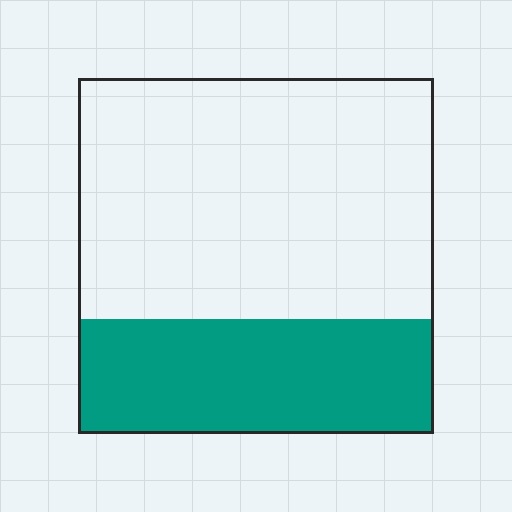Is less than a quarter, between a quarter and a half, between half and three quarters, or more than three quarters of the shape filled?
Between a quarter and a half.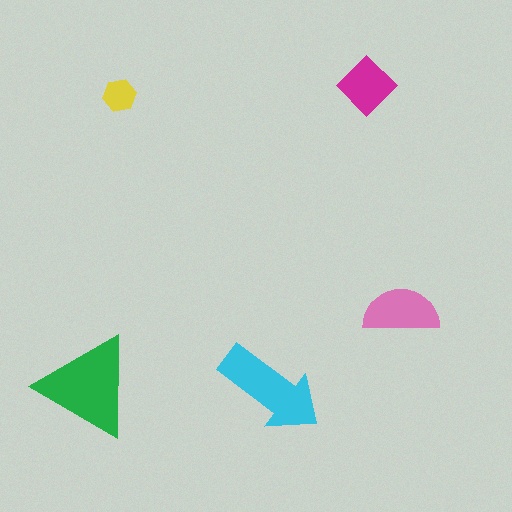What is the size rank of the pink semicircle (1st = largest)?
3rd.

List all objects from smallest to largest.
The yellow hexagon, the magenta diamond, the pink semicircle, the cyan arrow, the green triangle.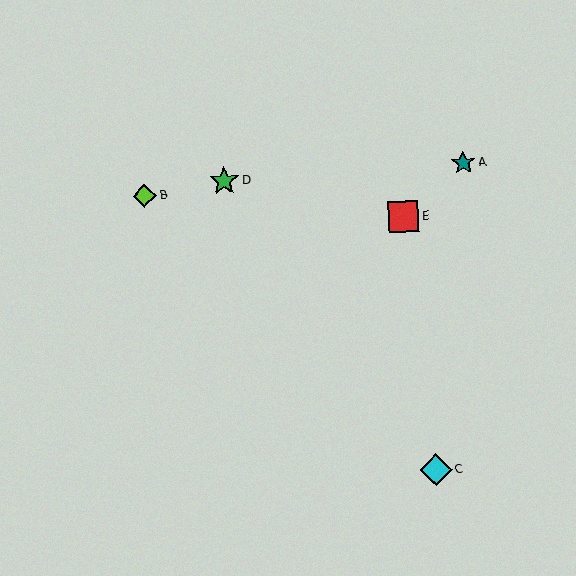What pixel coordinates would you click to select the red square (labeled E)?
Click at (403, 216) to select the red square E.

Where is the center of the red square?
The center of the red square is at (403, 216).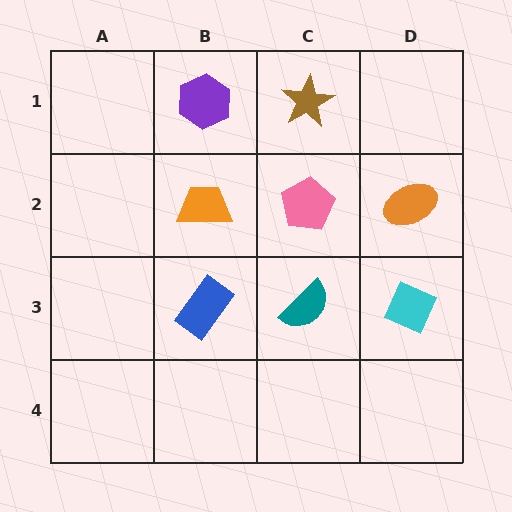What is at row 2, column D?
An orange ellipse.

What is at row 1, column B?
A purple hexagon.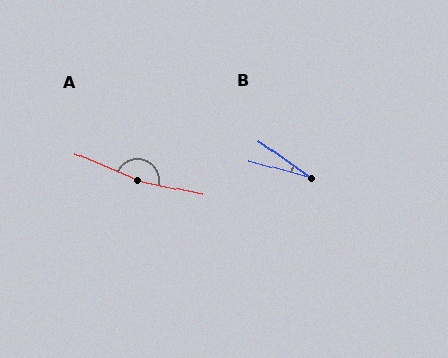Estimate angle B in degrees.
Approximately 20 degrees.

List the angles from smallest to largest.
B (20°), A (170°).